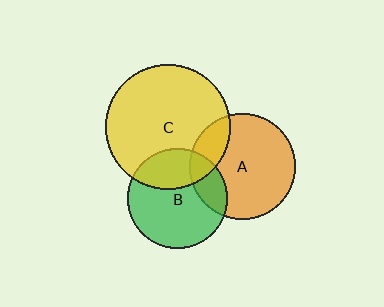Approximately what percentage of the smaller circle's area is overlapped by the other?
Approximately 20%.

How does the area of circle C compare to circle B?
Approximately 1.6 times.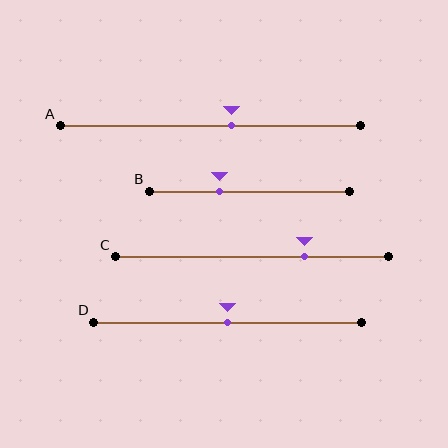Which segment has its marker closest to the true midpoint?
Segment D has its marker closest to the true midpoint.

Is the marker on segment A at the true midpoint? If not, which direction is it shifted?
No, the marker on segment A is shifted to the right by about 7% of the segment length.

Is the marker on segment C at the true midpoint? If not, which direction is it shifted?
No, the marker on segment C is shifted to the right by about 20% of the segment length.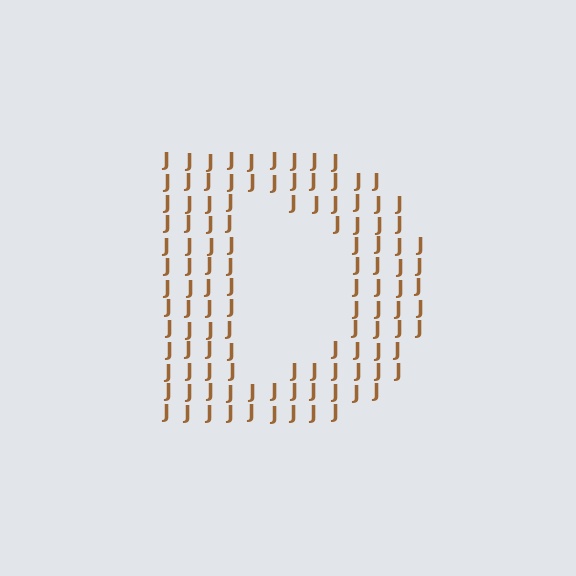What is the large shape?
The large shape is the letter D.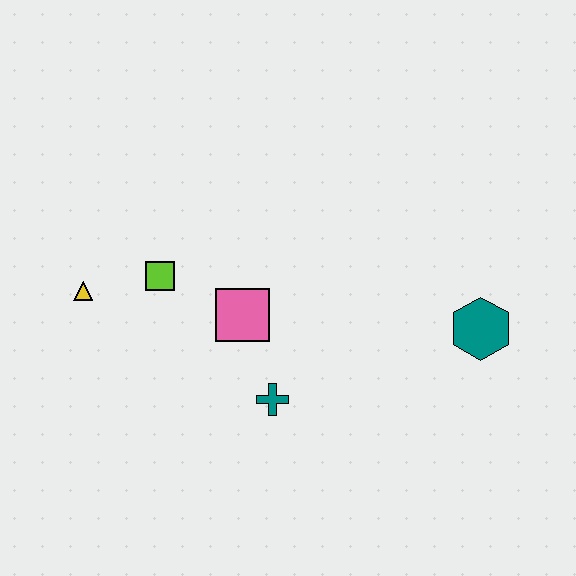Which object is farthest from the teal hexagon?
The yellow triangle is farthest from the teal hexagon.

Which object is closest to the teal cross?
The pink square is closest to the teal cross.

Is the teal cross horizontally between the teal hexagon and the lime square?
Yes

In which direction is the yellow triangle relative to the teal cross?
The yellow triangle is to the left of the teal cross.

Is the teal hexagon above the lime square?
No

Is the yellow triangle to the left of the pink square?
Yes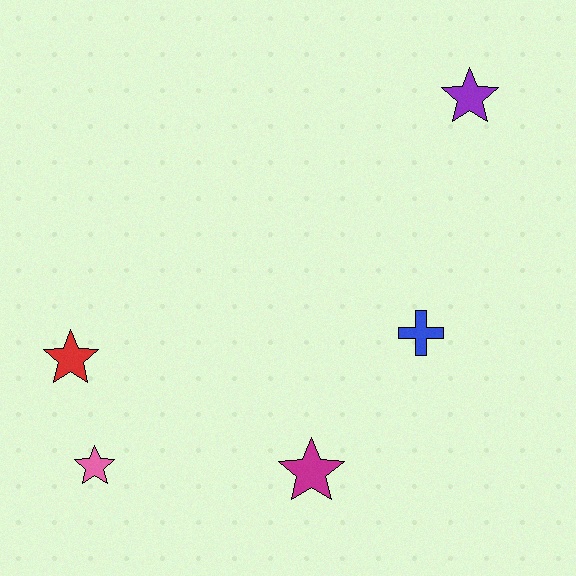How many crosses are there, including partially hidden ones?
There is 1 cross.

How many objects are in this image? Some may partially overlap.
There are 5 objects.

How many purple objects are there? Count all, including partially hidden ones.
There is 1 purple object.